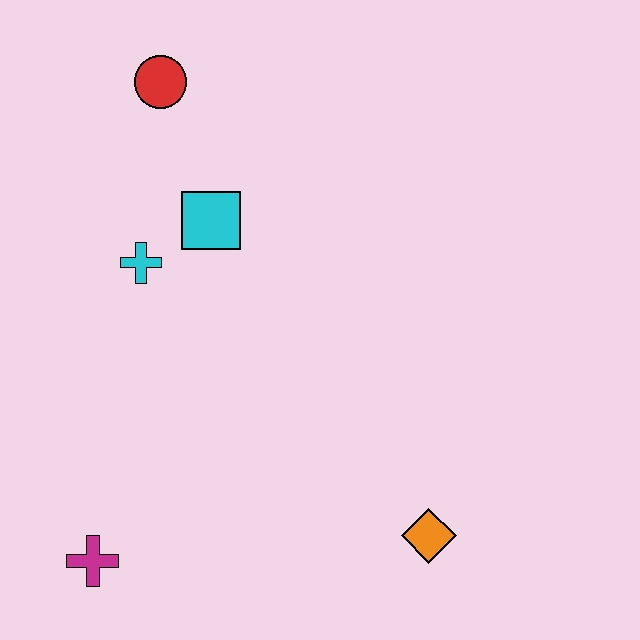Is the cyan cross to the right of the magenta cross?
Yes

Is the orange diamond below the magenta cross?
No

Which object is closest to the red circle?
The cyan square is closest to the red circle.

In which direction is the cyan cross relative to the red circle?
The cyan cross is below the red circle.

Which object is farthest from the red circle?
The orange diamond is farthest from the red circle.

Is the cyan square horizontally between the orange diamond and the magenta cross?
Yes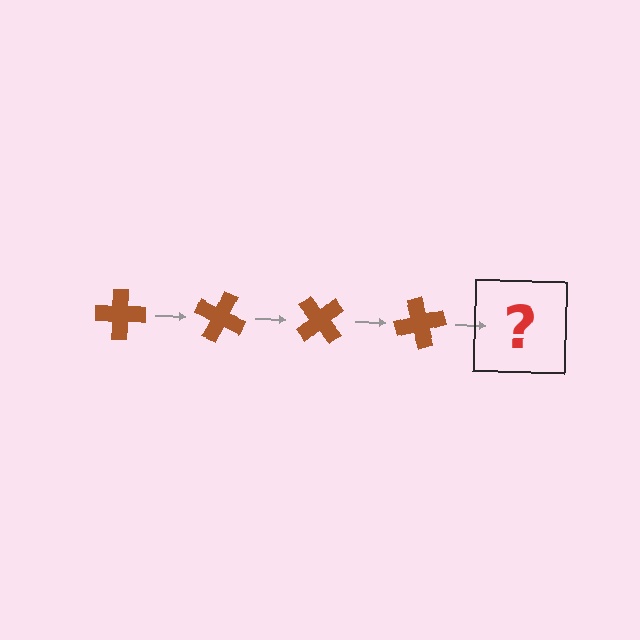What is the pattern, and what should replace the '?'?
The pattern is that the cross rotates 25 degrees each step. The '?' should be a brown cross rotated 100 degrees.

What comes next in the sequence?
The next element should be a brown cross rotated 100 degrees.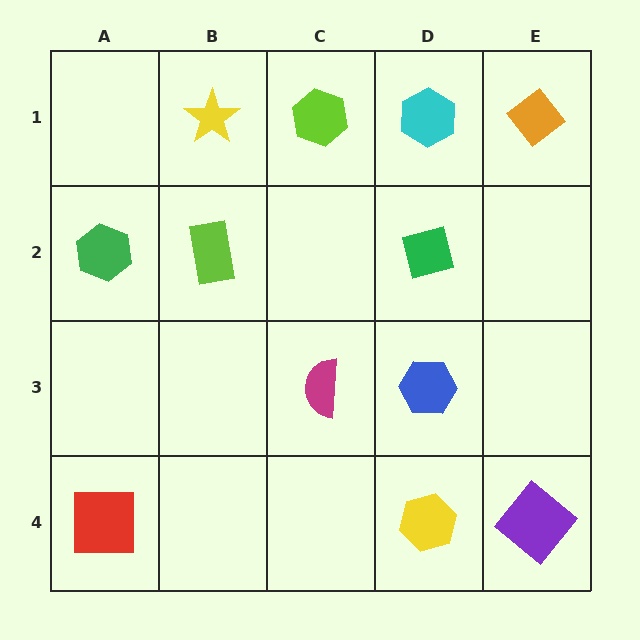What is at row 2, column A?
A green hexagon.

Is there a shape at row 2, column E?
No, that cell is empty.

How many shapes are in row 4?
3 shapes.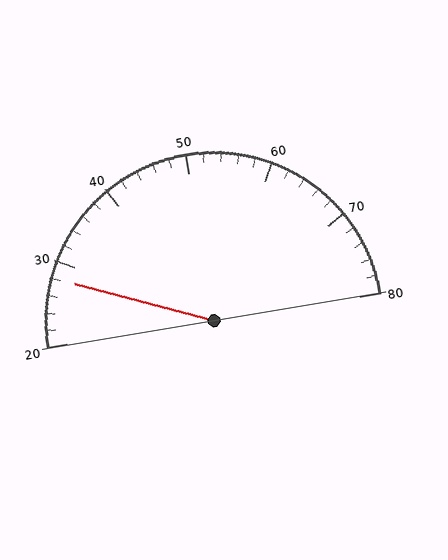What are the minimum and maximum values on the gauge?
The gauge ranges from 20 to 80.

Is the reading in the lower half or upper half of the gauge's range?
The reading is in the lower half of the range (20 to 80).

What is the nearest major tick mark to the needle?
The nearest major tick mark is 30.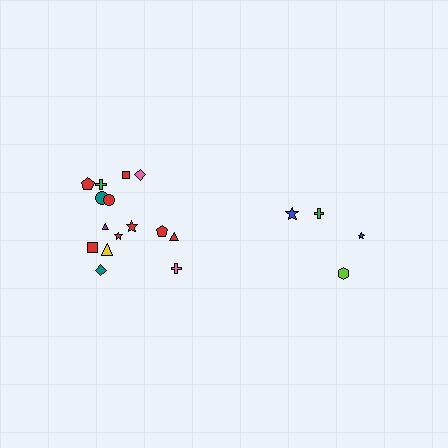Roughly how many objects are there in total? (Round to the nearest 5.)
Roughly 20 objects in total.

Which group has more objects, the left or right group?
The left group.